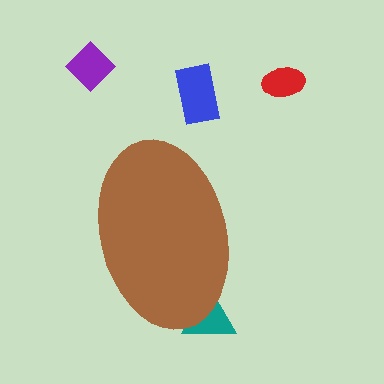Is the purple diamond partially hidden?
No, the purple diamond is fully visible.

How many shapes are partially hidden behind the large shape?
1 shape is partially hidden.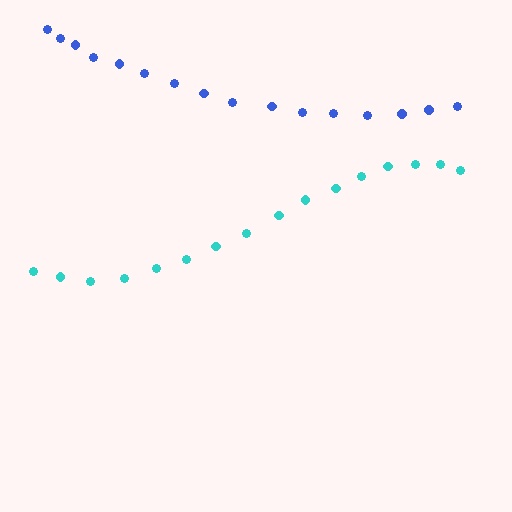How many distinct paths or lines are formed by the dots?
There are 2 distinct paths.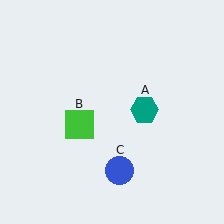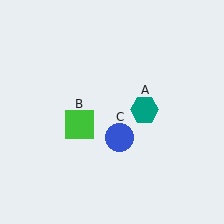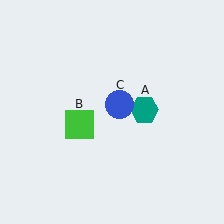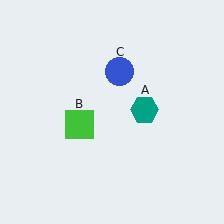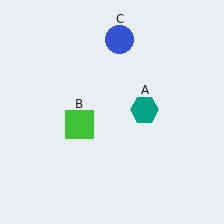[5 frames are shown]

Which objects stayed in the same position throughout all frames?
Teal hexagon (object A) and green square (object B) remained stationary.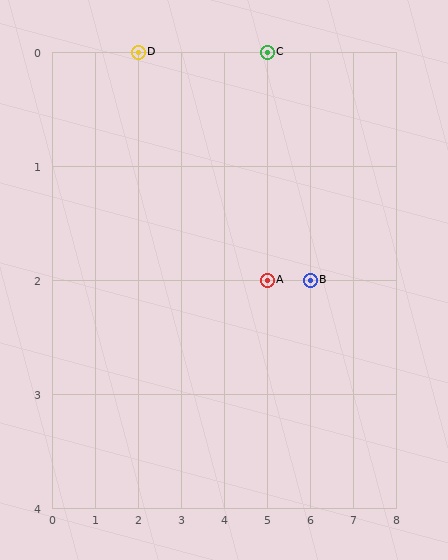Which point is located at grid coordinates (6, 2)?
Point B is at (6, 2).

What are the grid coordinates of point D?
Point D is at grid coordinates (2, 0).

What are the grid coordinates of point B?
Point B is at grid coordinates (6, 2).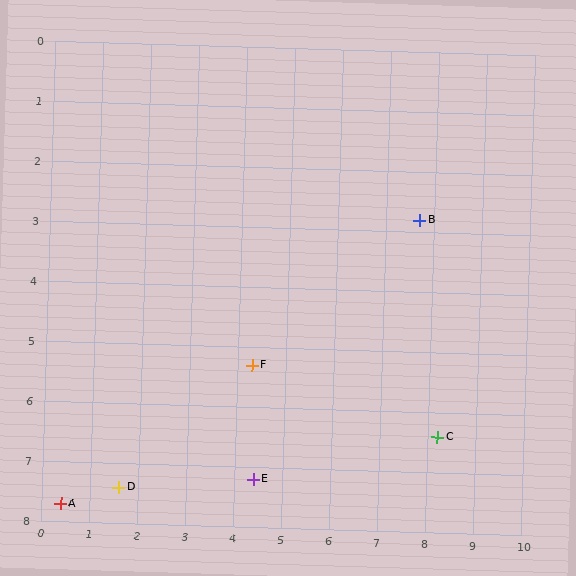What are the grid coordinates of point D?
Point D is at approximately (1.6, 7.4).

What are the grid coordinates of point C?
Point C is at approximately (8.2, 6.4).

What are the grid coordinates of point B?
Point B is at approximately (7.7, 2.8).